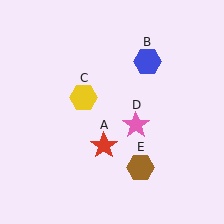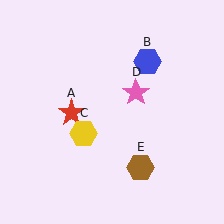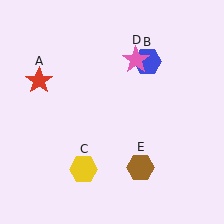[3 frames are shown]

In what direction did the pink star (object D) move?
The pink star (object D) moved up.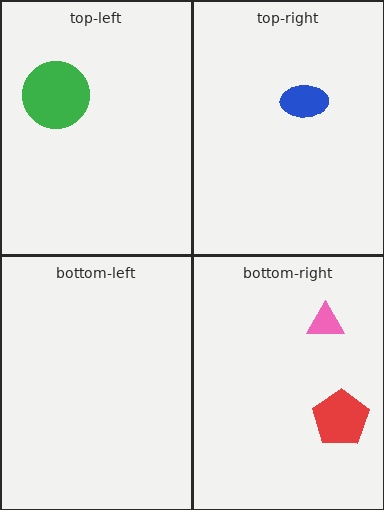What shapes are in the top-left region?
The green circle.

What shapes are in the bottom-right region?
The red pentagon, the pink triangle.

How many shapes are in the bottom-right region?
2.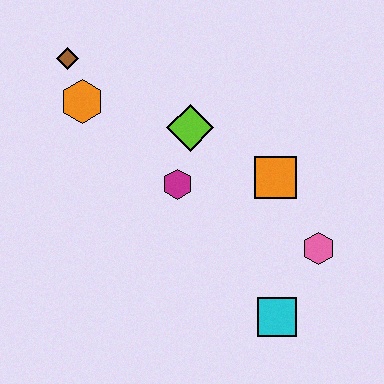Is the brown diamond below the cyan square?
No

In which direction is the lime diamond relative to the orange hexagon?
The lime diamond is to the right of the orange hexagon.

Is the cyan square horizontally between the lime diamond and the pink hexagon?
Yes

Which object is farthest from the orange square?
The brown diamond is farthest from the orange square.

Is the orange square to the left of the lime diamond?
No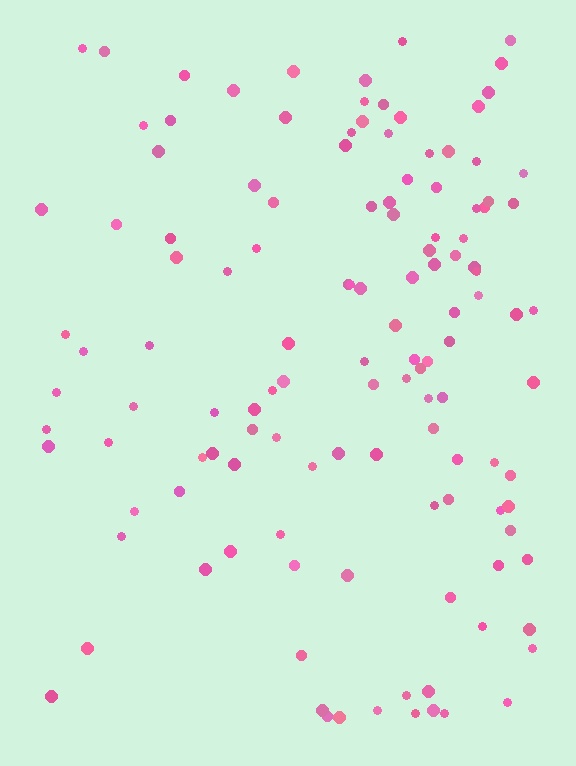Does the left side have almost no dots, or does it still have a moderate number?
Still a moderate number, just noticeably fewer than the right.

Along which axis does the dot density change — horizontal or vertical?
Horizontal.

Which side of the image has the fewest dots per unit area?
The left.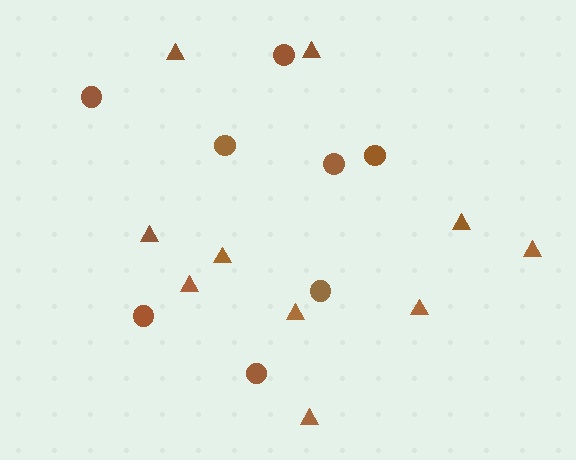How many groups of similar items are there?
There are 2 groups: one group of circles (8) and one group of triangles (10).